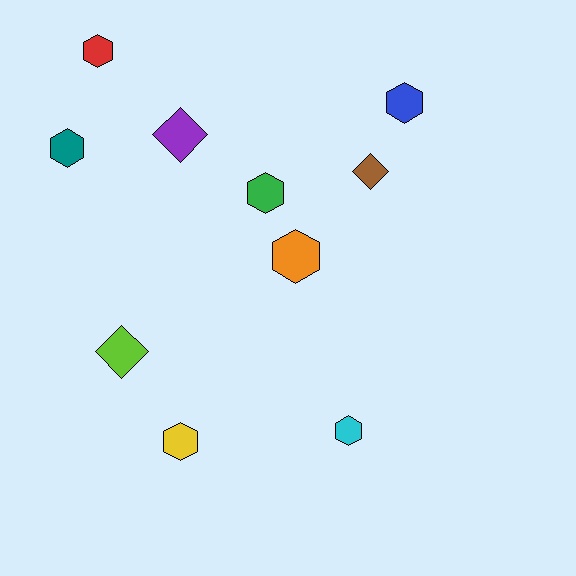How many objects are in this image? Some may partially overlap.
There are 10 objects.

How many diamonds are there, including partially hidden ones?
There are 3 diamonds.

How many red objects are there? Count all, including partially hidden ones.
There is 1 red object.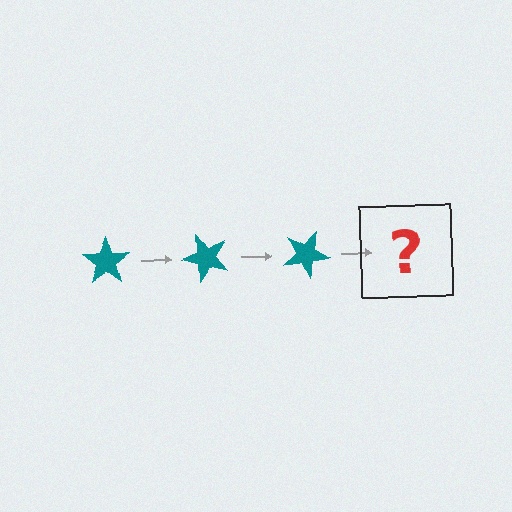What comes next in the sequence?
The next element should be a teal star rotated 150 degrees.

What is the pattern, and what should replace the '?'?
The pattern is that the star rotates 50 degrees each step. The '?' should be a teal star rotated 150 degrees.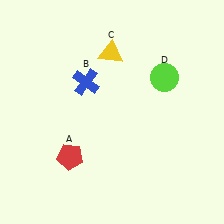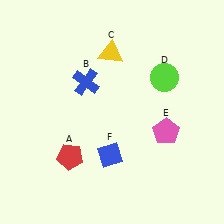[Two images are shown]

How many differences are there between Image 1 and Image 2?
There are 2 differences between the two images.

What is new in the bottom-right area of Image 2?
A pink pentagon (E) was added in the bottom-right area of Image 2.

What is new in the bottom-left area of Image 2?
A blue diamond (F) was added in the bottom-left area of Image 2.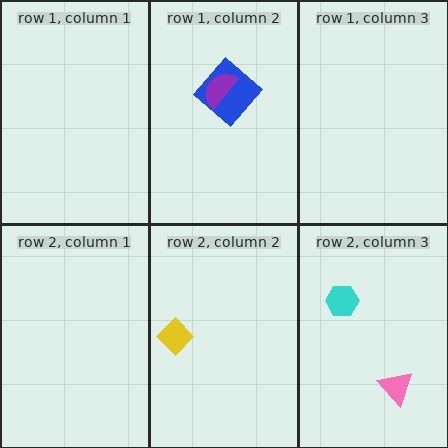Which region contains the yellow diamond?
The row 2, column 2 region.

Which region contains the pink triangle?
The row 2, column 3 region.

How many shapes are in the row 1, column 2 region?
2.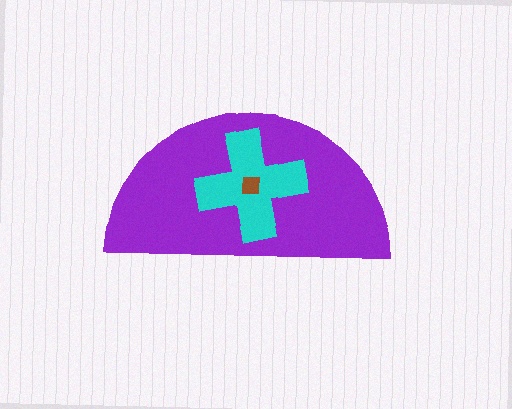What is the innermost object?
The brown square.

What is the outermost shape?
The purple semicircle.